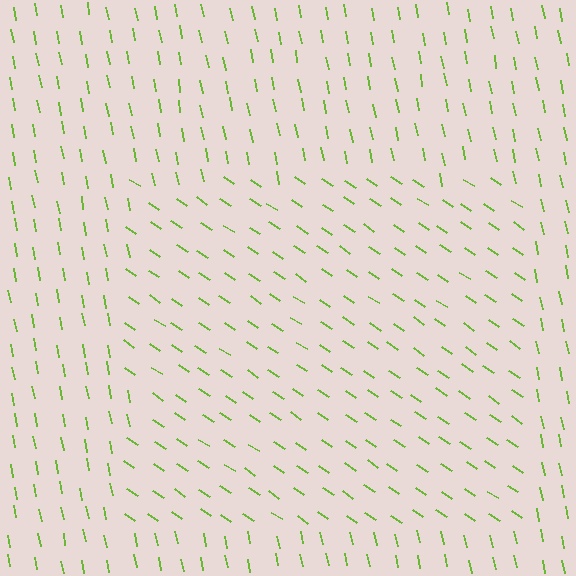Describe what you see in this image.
The image is filled with small lime line segments. A rectangle region in the image has lines oriented differently from the surrounding lines, creating a visible texture boundary.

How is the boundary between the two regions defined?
The boundary is defined purely by a change in line orientation (approximately 45 degrees difference). All lines are the same color and thickness.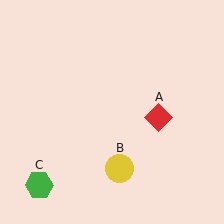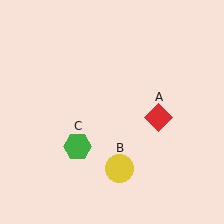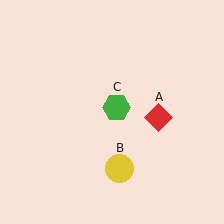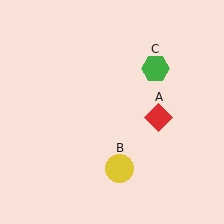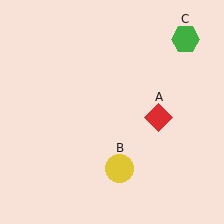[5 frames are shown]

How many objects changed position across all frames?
1 object changed position: green hexagon (object C).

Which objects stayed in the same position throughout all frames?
Red diamond (object A) and yellow circle (object B) remained stationary.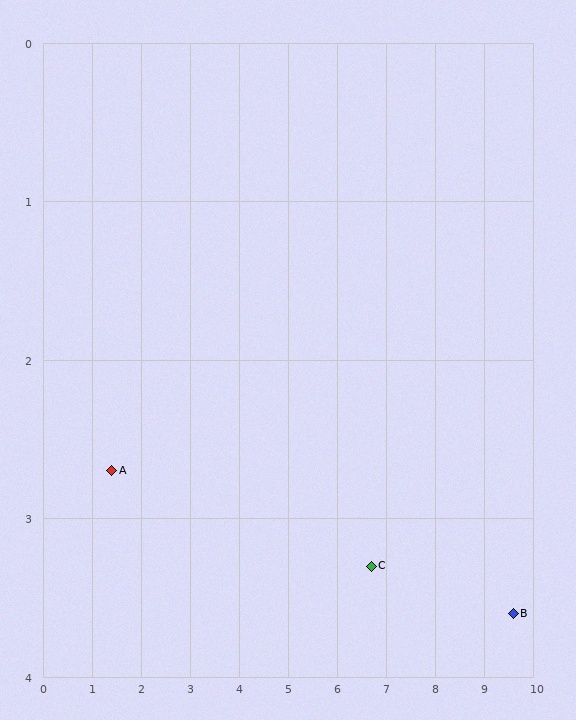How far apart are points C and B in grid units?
Points C and B are about 2.9 grid units apart.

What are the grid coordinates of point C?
Point C is at approximately (6.7, 3.3).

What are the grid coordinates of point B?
Point B is at approximately (9.6, 3.6).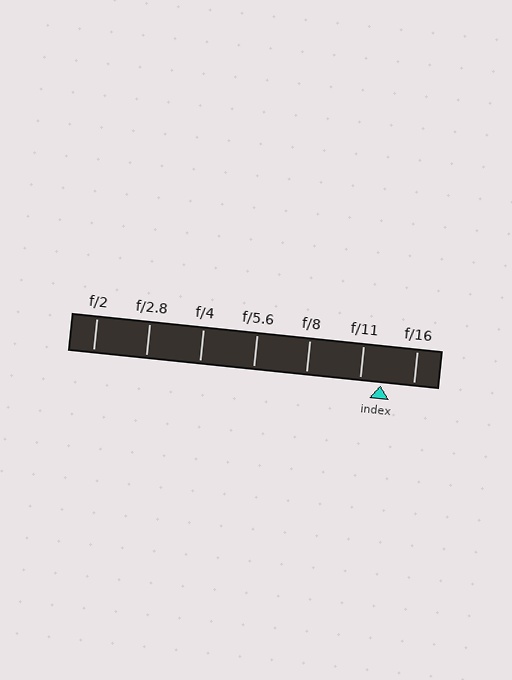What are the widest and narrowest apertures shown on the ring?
The widest aperture shown is f/2 and the narrowest is f/16.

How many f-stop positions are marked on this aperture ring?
There are 7 f-stop positions marked.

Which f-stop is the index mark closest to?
The index mark is closest to f/11.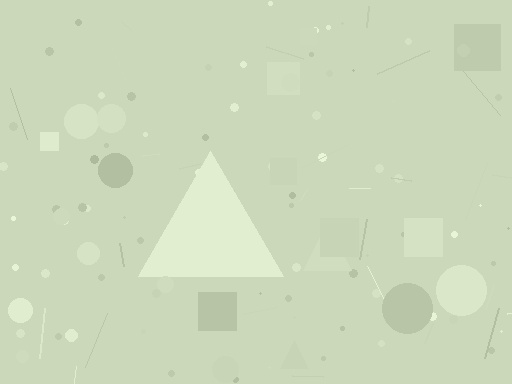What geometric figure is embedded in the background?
A triangle is embedded in the background.